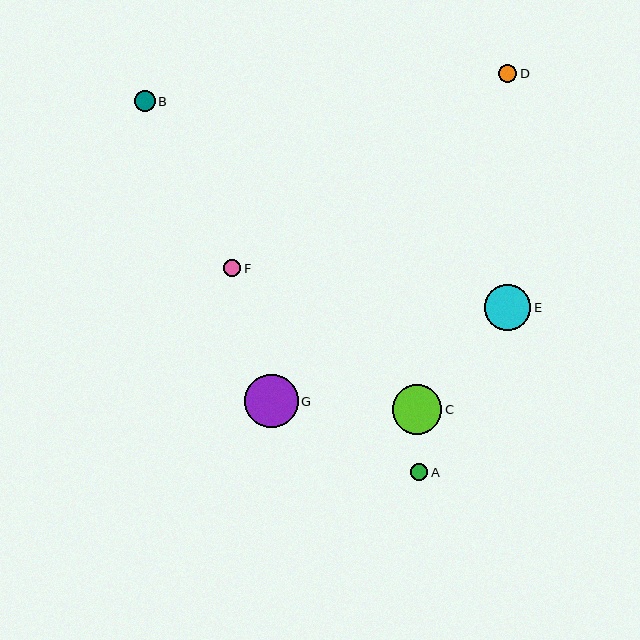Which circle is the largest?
Circle G is the largest with a size of approximately 53 pixels.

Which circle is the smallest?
Circle A is the smallest with a size of approximately 17 pixels.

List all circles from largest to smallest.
From largest to smallest: G, C, E, B, D, F, A.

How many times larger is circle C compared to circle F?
Circle C is approximately 2.8 times the size of circle F.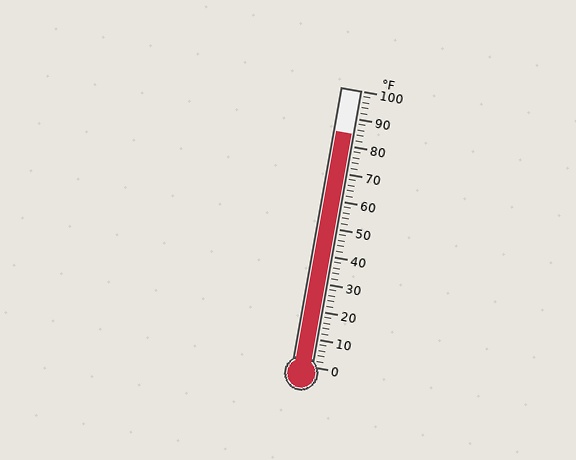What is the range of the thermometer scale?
The thermometer scale ranges from 0°F to 100°F.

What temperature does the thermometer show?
The thermometer shows approximately 84°F.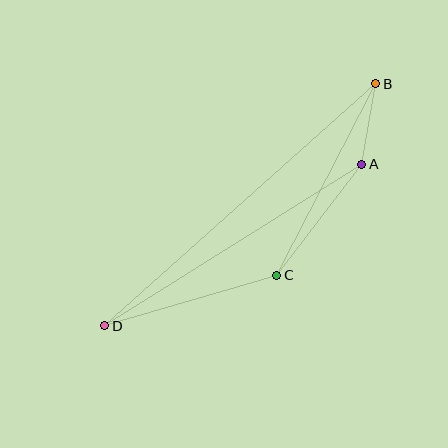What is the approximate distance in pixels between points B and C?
The distance between B and C is approximately 216 pixels.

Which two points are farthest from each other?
Points B and D are farthest from each other.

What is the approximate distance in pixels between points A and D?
The distance between A and D is approximately 304 pixels.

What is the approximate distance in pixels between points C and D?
The distance between C and D is approximately 179 pixels.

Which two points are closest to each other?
Points A and B are closest to each other.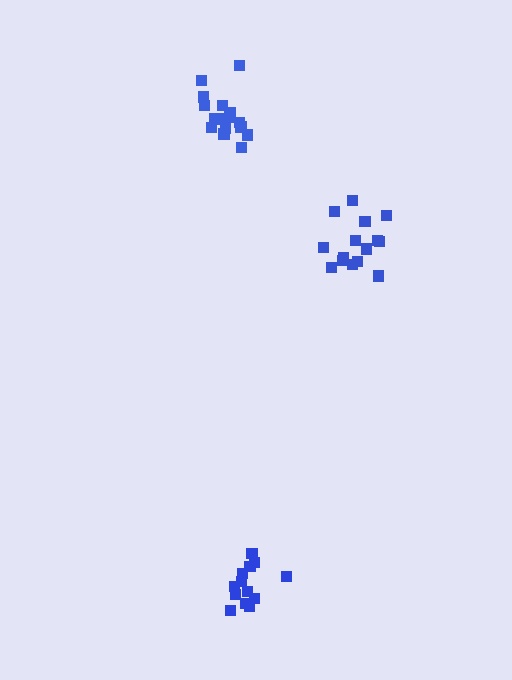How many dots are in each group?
Group 1: 16 dots, Group 2: 16 dots, Group 3: 13 dots (45 total).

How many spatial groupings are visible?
There are 3 spatial groupings.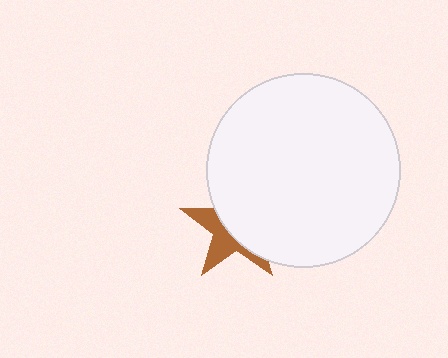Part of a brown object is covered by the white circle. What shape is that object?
It is a star.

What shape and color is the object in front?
The object in front is a white circle.